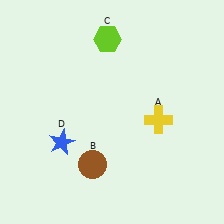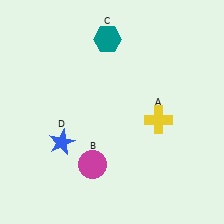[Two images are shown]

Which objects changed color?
B changed from brown to magenta. C changed from lime to teal.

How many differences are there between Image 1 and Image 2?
There are 2 differences between the two images.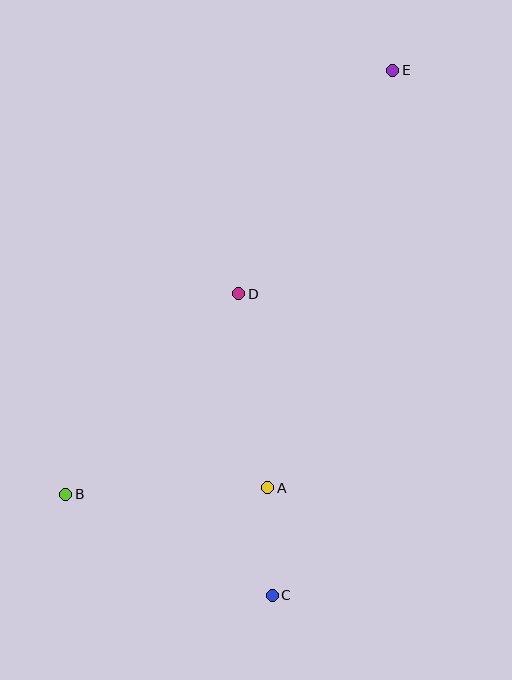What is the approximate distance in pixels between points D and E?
The distance between D and E is approximately 272 pixels.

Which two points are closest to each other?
Points A and C are closest to each other.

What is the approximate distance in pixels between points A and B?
The distance between A and B is approximately 202 pixels.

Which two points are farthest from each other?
Points C and E are farthest from each other.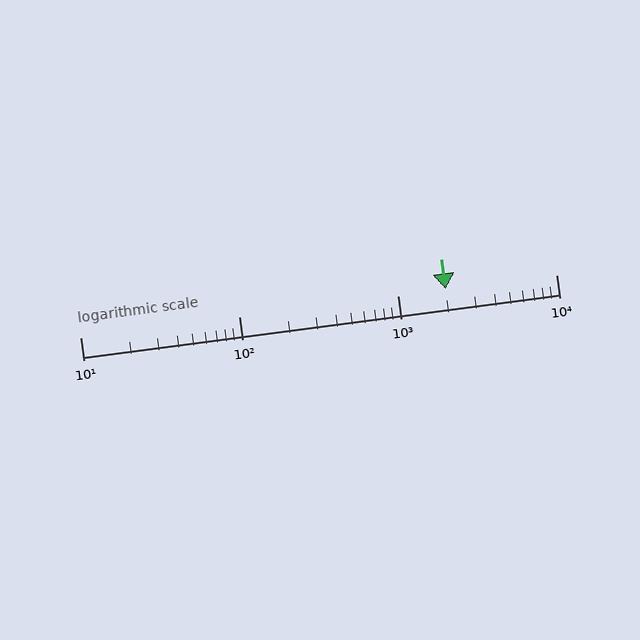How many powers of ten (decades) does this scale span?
The scale spans 3 decades, from 10 to 10000.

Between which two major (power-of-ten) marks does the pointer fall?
The pointer is between 1000 and 10000.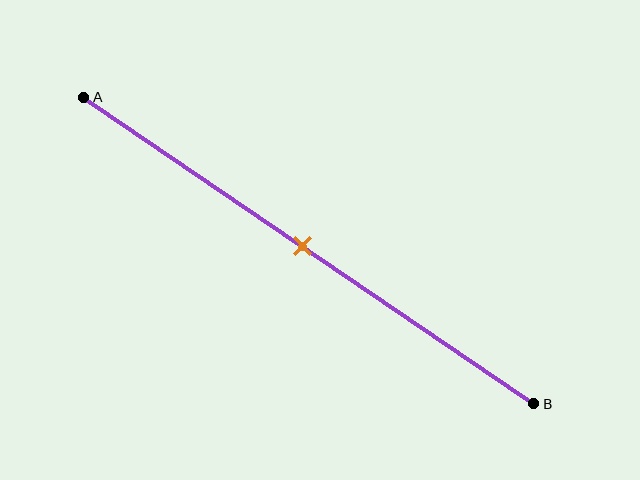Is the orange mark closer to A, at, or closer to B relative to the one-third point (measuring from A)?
The orange mark is closer to point B than the one-third point of segment AB.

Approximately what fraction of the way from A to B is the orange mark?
The orange mark is approximately 50% of the way from A to B.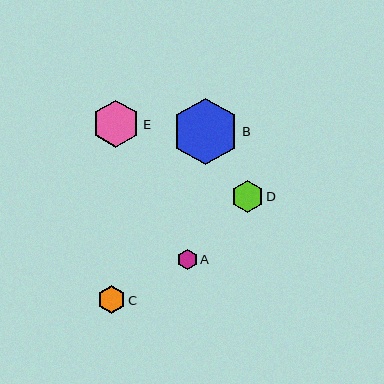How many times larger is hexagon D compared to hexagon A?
Hexagon D is approximately 1.5 times the size of hexagon A.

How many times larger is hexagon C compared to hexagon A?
Hexagon C is approximately 1.3 times the size of hexagon A.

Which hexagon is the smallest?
Hexagon A is the smallest with a size of approximately 21 pixels.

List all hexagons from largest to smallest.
From largest to smallest: B, E, D, C, A.